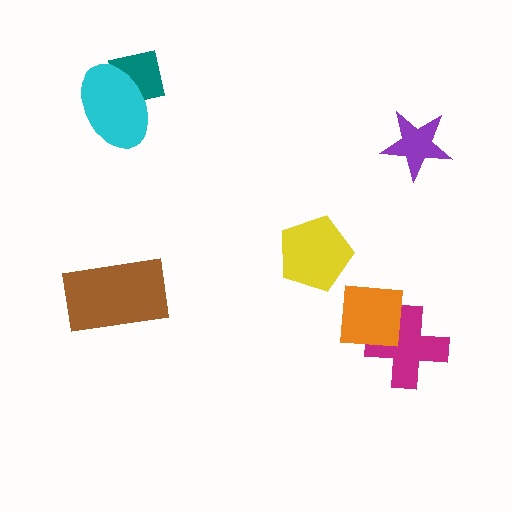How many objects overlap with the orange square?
1 object overlaps with the orange square.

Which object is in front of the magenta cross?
The orange square is in front of the magenta cross.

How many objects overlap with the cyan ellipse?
1 object overlaps with the cyan ellipse.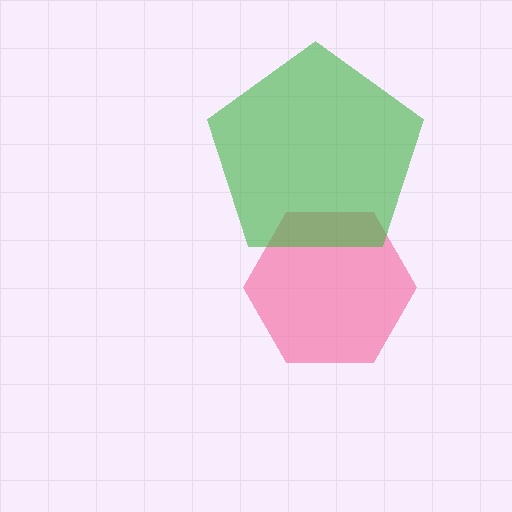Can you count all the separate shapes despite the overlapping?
Yes, there are 2 separate shapes.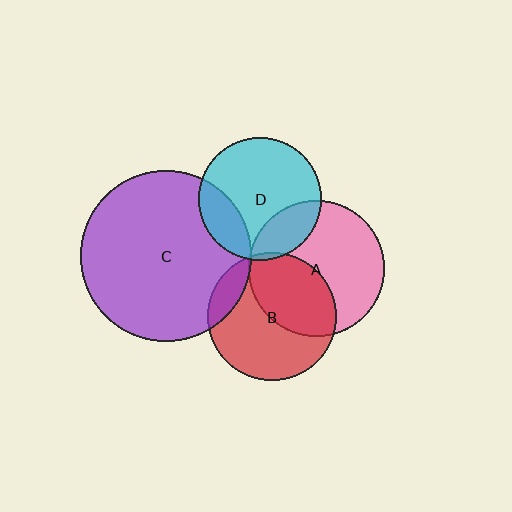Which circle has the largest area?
Circle C (purple).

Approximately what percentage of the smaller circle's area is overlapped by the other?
Approximately 5%.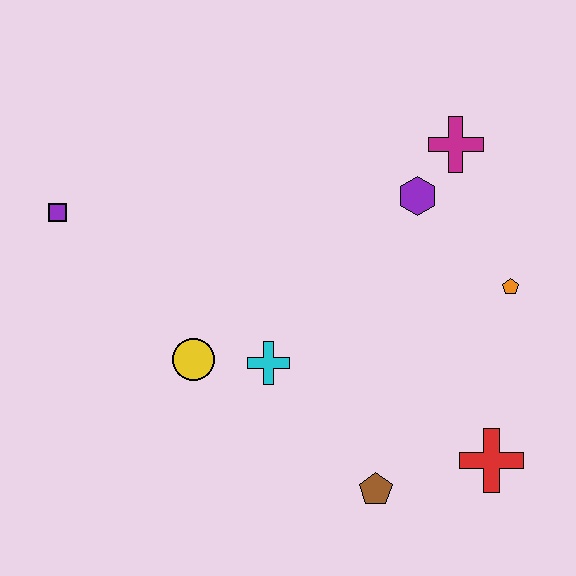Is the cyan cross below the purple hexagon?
Yes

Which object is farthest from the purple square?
The red cross is farthest from the purple square.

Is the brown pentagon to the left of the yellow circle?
No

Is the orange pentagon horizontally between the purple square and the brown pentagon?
No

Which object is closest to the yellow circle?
The cyan cross is closest to the yellow circle.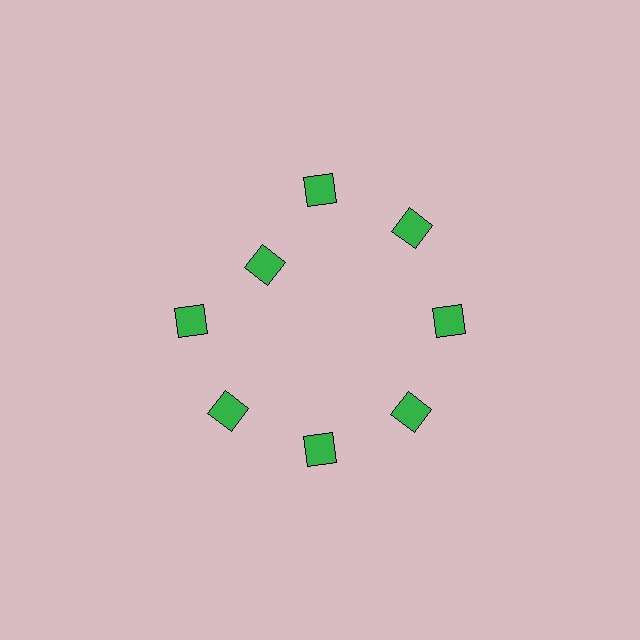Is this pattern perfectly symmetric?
No. The 8 green diamonds are arranged in a ring, but one element near the 10 o'clock position is pulled inward toward the center, breaking the 8-fold rotational symmetry.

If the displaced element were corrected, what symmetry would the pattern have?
It would have 8-fold rotational symmetry — the pattern would map onto itself every 45 degrees.